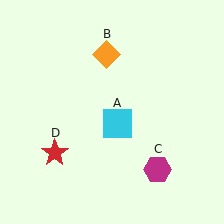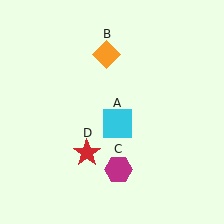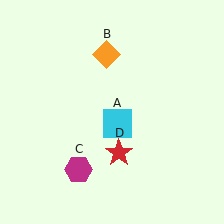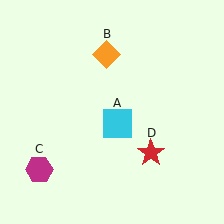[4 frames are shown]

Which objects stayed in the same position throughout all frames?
Cyan square (object A) and orange diamond (object B) remained stationary.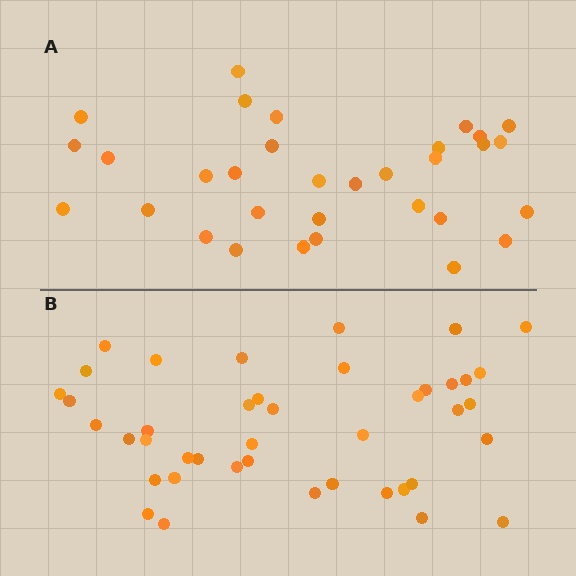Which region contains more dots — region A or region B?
Region B (the bottom region) has more dots.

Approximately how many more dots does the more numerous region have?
Region B has roughly 10 or so more dots than region A.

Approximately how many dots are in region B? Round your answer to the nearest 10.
About 40 dots. (The exact count is 42, which rounds to 40.)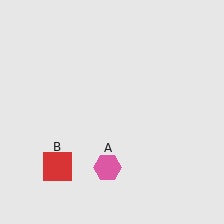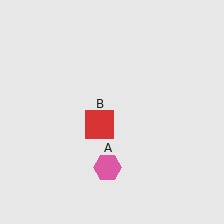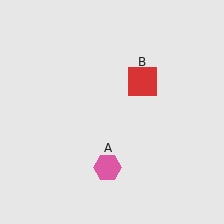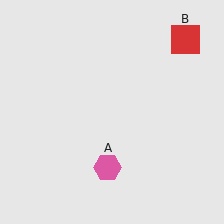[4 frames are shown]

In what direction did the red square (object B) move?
The red square (object B) moved up and to the right.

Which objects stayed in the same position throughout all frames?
Pink hexagon (object A) remained stationary.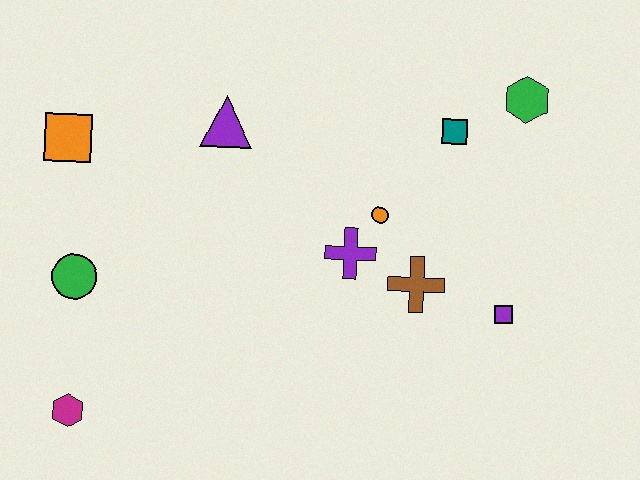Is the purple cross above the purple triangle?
No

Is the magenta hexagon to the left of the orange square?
No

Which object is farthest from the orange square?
The purple square is farthest from the orange square.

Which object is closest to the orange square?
The green circle is closest to the orange square.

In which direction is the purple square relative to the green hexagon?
The purple square is below the green hexagon.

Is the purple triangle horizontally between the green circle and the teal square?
Yes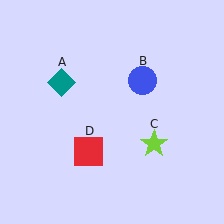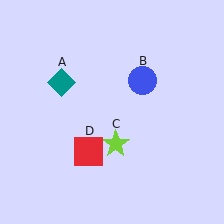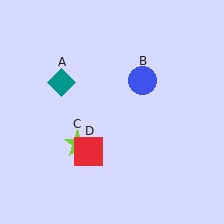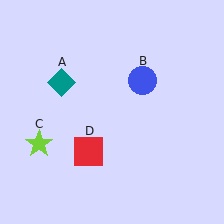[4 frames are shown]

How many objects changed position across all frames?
1 object changed position: lime star (object C).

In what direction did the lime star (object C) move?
The lime star (object C) moved left.